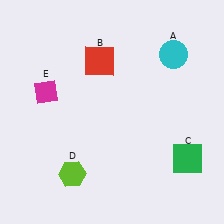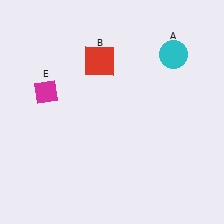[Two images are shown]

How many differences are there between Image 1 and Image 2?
There are 2 differences between the two images.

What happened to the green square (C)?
The green square (C) was removed in Image 2. It was in the bottom-right area of Image 1.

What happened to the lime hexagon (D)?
The lime hexagon (D) was removed in Image 2. It was in the bottom-left area of Image 1.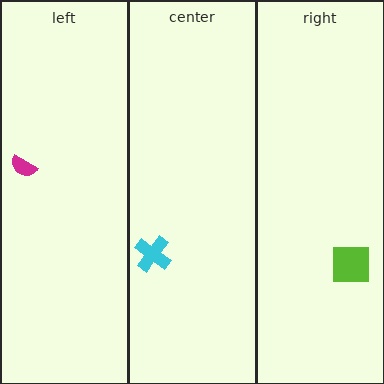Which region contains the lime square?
The right region.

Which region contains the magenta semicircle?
The left region.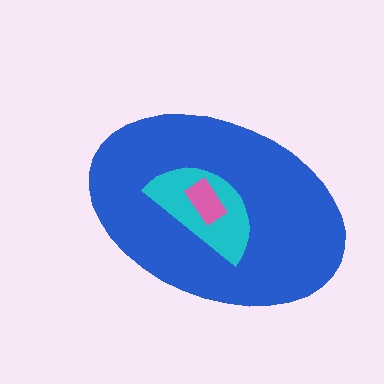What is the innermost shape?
The pink rectangle.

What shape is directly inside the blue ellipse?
The cyan semicircle.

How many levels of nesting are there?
3.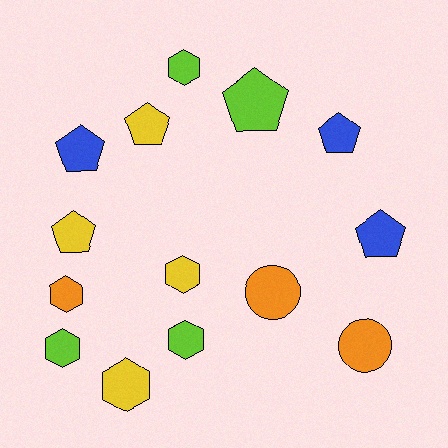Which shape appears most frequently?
Pentagon, with 6 objects.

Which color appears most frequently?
Lime, with 4 objects.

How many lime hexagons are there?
There are 3 lime hexagons.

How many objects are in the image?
There are 14 objects.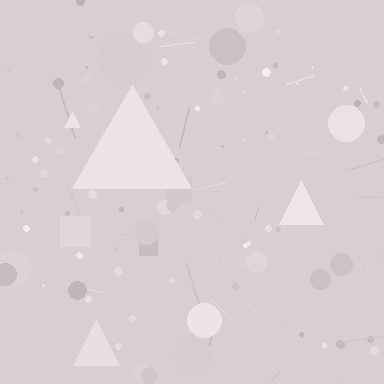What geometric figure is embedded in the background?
A triangle is embedded in the background.